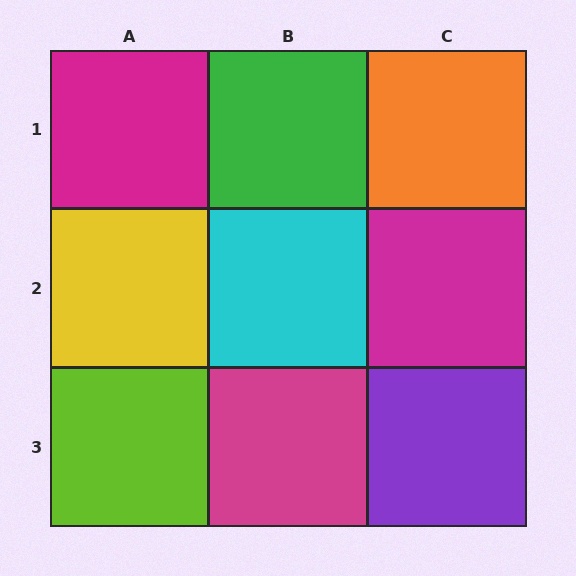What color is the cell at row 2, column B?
Cyan.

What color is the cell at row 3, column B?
Magenta.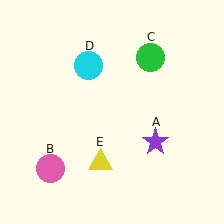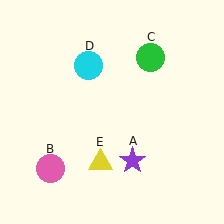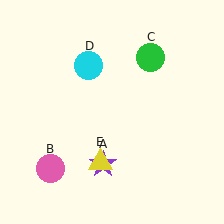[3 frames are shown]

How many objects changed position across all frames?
1 object changed position: purple star (object A).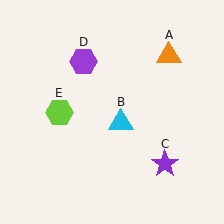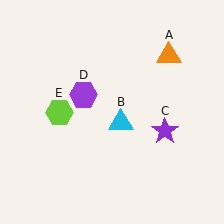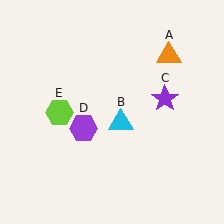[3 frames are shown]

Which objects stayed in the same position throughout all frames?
Orange triangle (object A) and cyan triangle (object B) and lime hexagon (object E) remained stationary.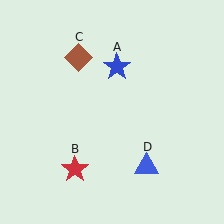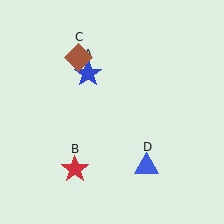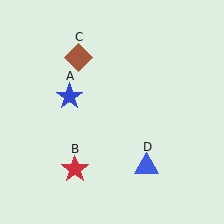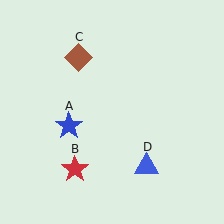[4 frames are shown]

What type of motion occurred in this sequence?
The blue star (object A) rotated counterclockwise around the center of the scene.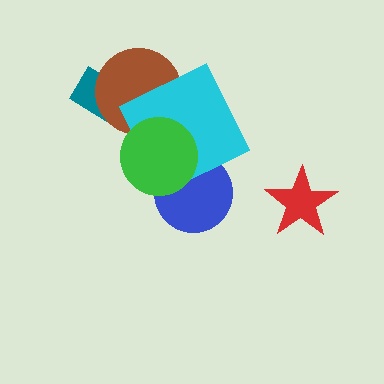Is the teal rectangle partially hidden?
Yes, it is partially covered by another shape.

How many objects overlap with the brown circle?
3 objects overlap with the brown circle.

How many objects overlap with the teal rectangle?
1 object overlaps with the teal rectangle.